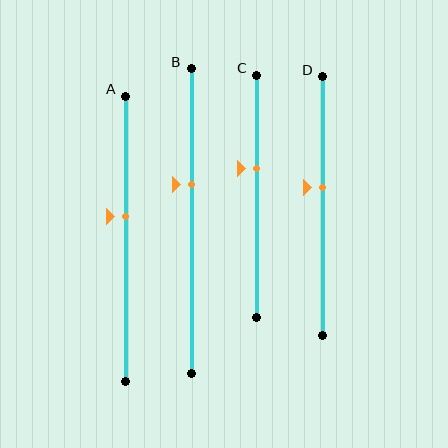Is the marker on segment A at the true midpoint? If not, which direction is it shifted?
No, the marker on segment A is shifted upward by about 8% of the segment length.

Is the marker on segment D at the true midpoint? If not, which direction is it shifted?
No, the marker on segment D is shifted upward by about 7% of the segment length.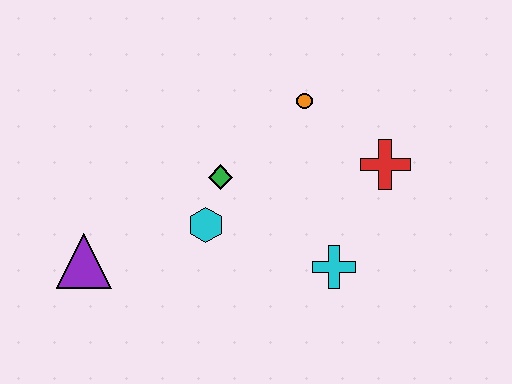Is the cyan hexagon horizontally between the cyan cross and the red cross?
No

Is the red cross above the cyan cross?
Yes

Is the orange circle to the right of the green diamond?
Yes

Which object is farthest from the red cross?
The purple triangle is farthest from the red cross.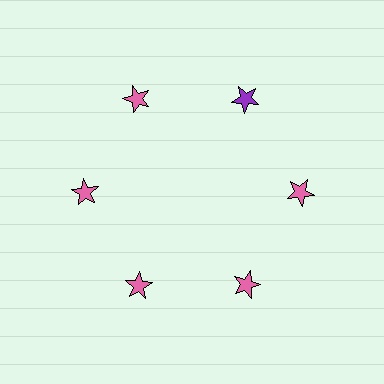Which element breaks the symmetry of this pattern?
The purple star at roughly the 1 o'clock position breaks the symmetry. All other shapes are pink stars.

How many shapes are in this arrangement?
There are 6 shapes arranged in a ring pattern.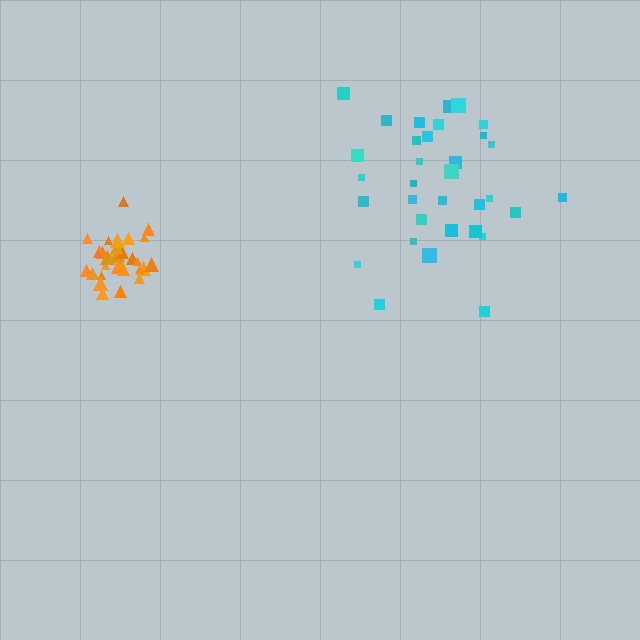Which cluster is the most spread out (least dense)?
Cyan.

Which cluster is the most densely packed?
Orange.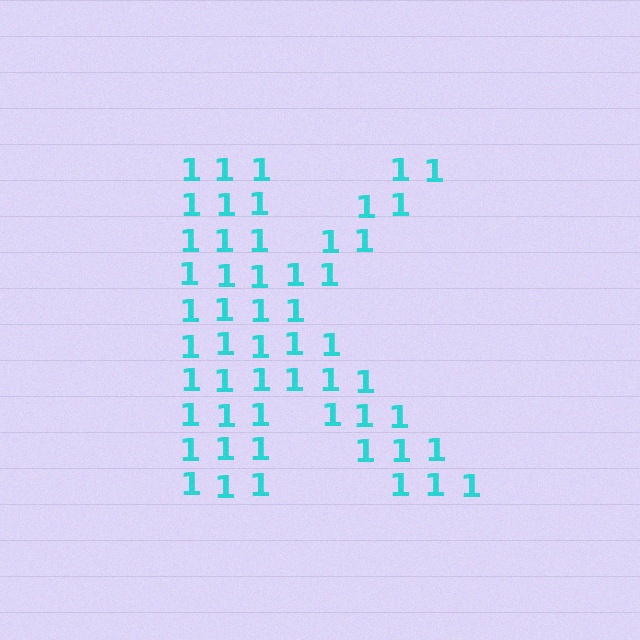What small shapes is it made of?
It is made of small digit 1's.